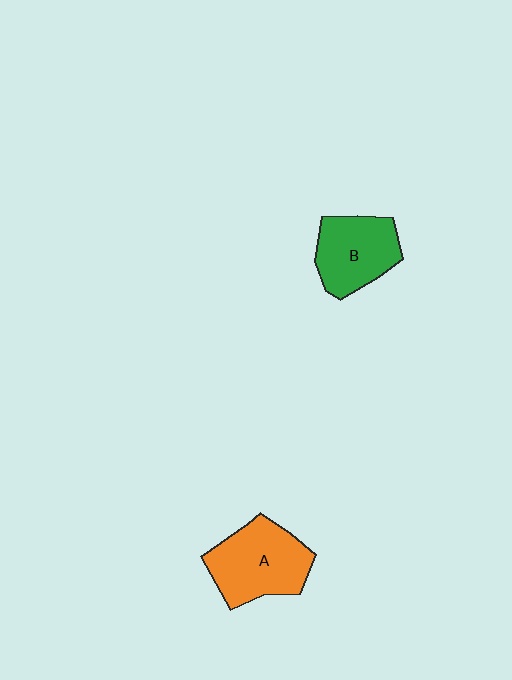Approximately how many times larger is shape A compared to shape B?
Approximately 1.2 times.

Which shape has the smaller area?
Shape B (green).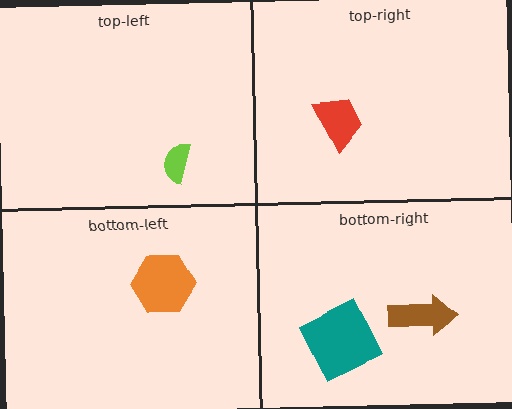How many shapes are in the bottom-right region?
2.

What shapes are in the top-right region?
The red trapezoid.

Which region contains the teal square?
The bottom-right region.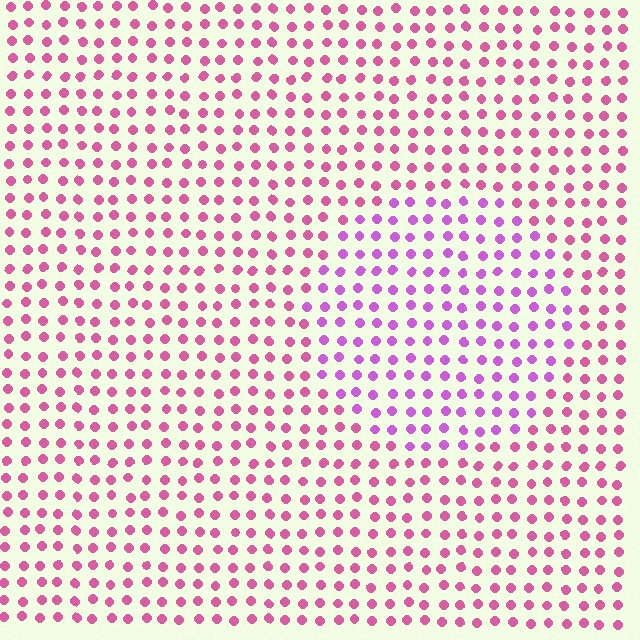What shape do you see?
I see a circle.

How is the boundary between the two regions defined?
The boundary is defined purely by a slight shift in hue (about 33 degrees). Spacing, size, and orientation are identical on both sides.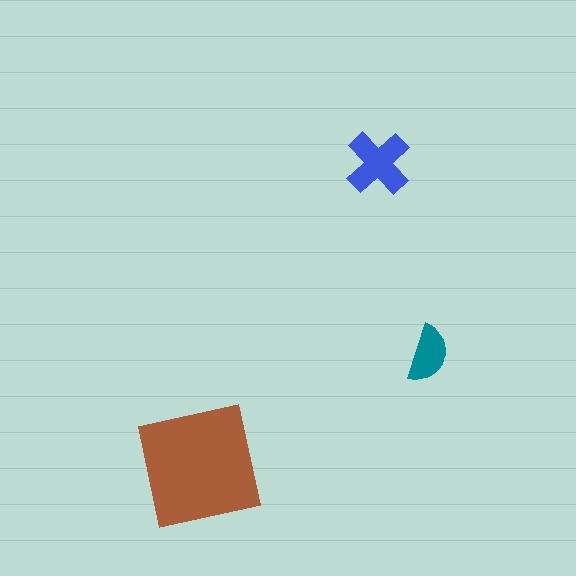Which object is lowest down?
The brown square is bottommost.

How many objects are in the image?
There are 3 objects in the image.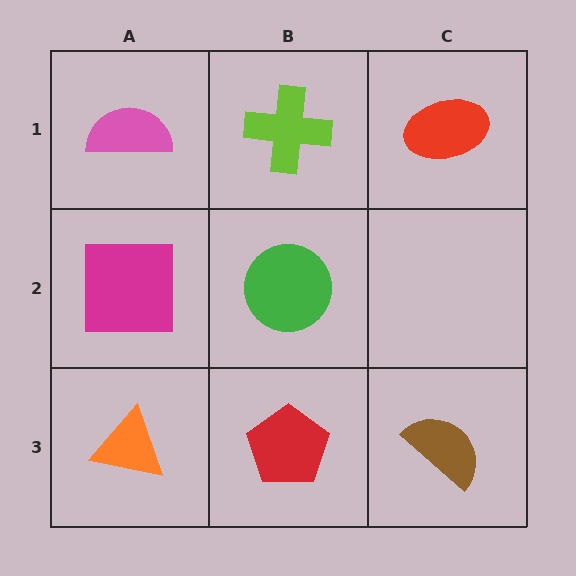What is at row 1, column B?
A lime cross.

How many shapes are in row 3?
3 shapes.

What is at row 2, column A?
A magenta square.